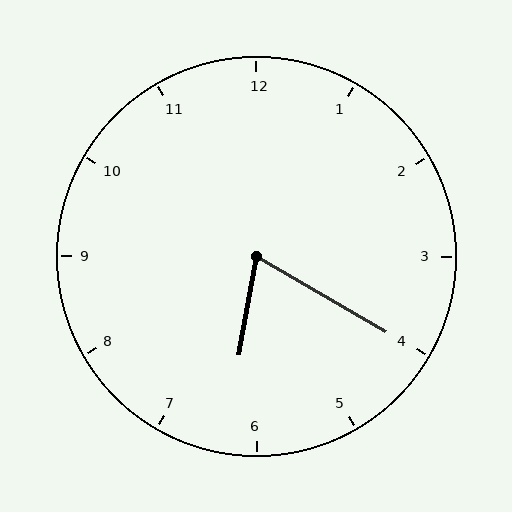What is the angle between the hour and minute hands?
Approximately 70 degrees.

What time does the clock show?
6:20.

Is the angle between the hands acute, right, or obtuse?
It is acute.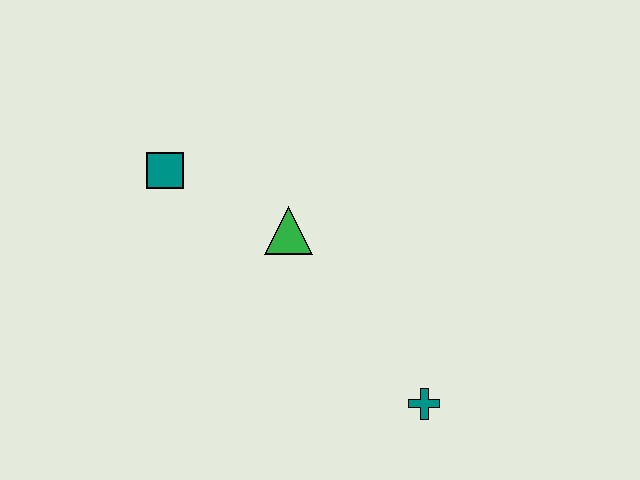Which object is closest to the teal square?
The green triangle is closest to the teal square.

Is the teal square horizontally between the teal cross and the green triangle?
No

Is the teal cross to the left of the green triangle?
No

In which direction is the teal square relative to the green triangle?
The teal square is to the left of the green triangle.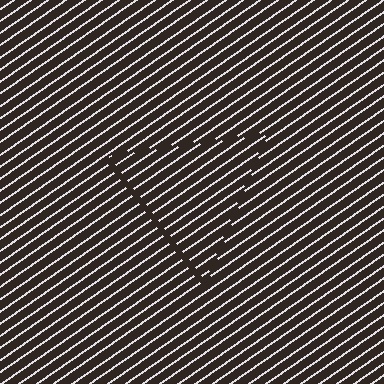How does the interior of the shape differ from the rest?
The interior of the shape contains the same grating, shifted by half a period — the contour is defined by the phase discontinuity where line-ends from the inner and outer gratings abut.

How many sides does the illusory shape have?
3 sides — the line-ends trace a triangle.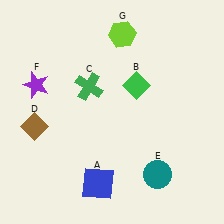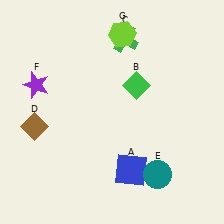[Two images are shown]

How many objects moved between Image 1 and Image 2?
2 objects moved between the two images.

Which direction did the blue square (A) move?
The blue square (A) moved right.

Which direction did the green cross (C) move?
The green cross (C) moved up.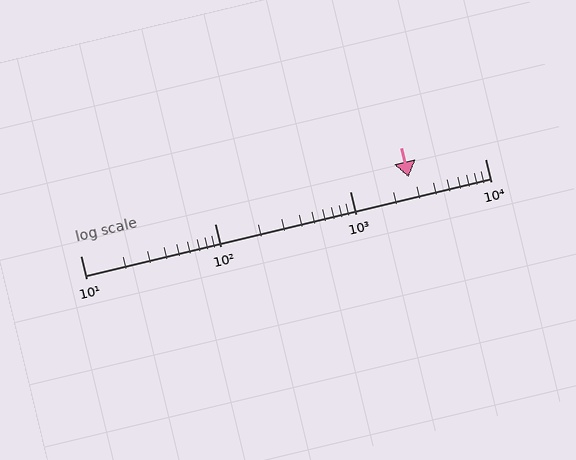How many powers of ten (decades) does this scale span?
The scale spans 3 decades, from 10 to 10000.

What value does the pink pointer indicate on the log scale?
The pointer indicates approximately 2700.